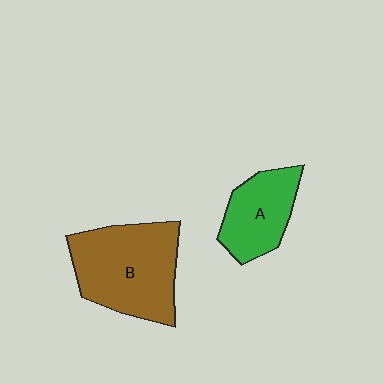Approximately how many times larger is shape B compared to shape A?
Approximately 1.7 times.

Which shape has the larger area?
Shape B (brown).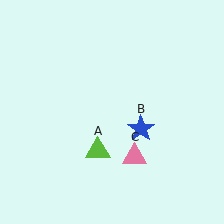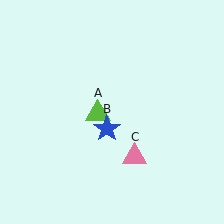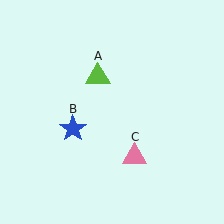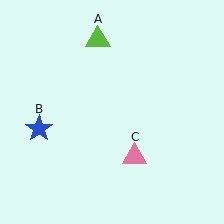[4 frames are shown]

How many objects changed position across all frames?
2 objects changed position: lime triangle (object A), blue star (object B).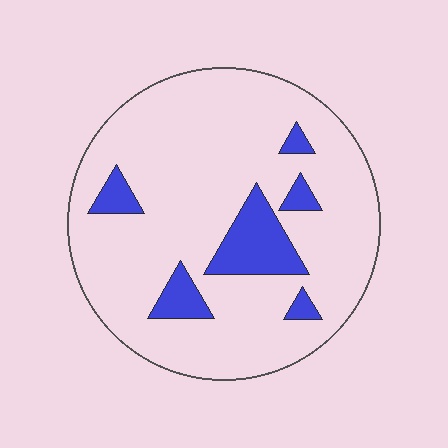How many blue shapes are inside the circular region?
6.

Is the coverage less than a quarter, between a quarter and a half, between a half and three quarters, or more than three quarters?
Less than a quarter.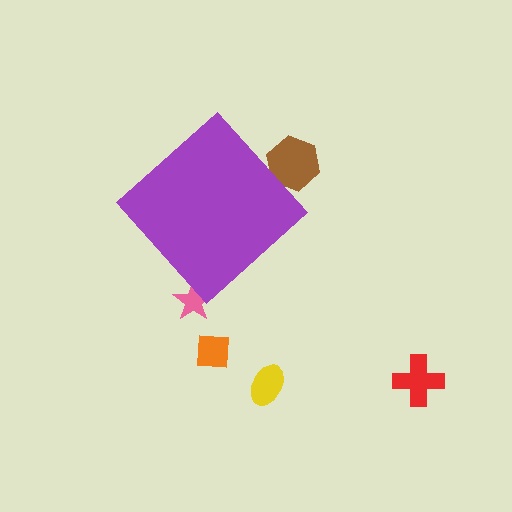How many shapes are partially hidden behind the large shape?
2 shapes are partially hidden.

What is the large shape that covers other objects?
A purple diamond.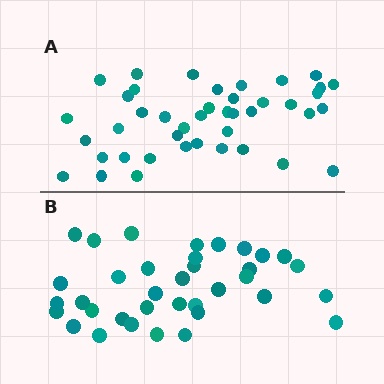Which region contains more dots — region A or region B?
Region A (the top region) has more dots.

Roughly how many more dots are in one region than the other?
Region A has about 6 more dots than region B.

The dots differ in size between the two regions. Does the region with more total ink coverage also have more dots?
No. Region B has more total ink coverage because its dots are larger, but region A actually contains more individual dots. Total area can be misleading — the number of items is what matters here.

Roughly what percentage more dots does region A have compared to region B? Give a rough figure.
About 15% more.